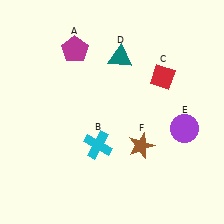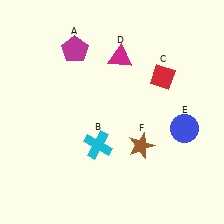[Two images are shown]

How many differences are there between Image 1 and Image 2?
There are 2 differences between the two images.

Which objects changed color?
D changed from teal to magenta. E changed from purple to blue.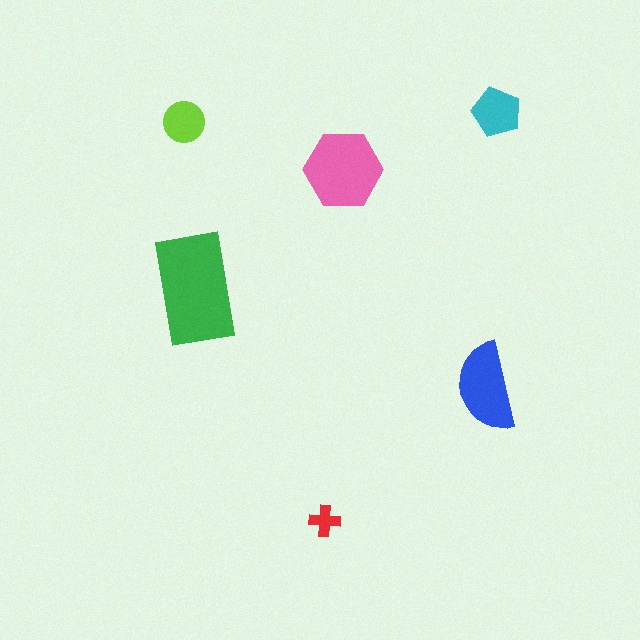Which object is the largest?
The green rectangle.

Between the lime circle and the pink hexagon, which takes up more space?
The pink hexagon.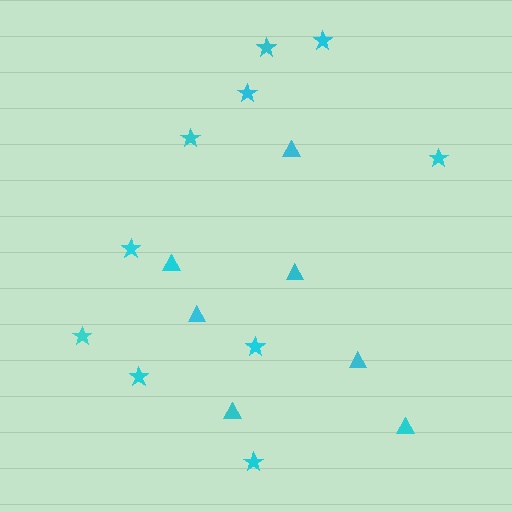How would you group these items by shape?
There are 2 groups: one group of triangles (7) and one group of stars (10).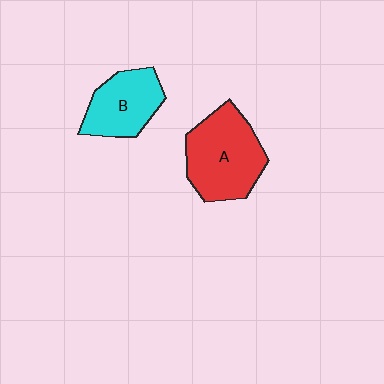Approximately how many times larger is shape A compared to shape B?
Approximately 1.4 times.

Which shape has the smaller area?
Shape B (cyan).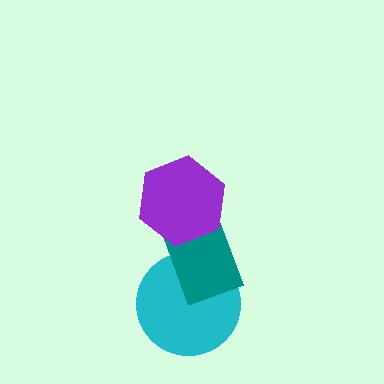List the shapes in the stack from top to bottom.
From top to bottom: the purple hexagon, the teal rectangle, the cyan circle.